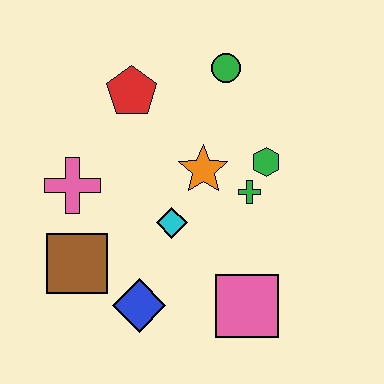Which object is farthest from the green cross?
The brown square is farthest from the green cross.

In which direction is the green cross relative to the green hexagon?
The green cross is below the green hexagon.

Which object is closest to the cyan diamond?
The orange star is closest to the cyan diamond.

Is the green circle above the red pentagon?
Yes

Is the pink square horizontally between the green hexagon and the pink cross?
Yes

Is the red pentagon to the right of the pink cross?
Yes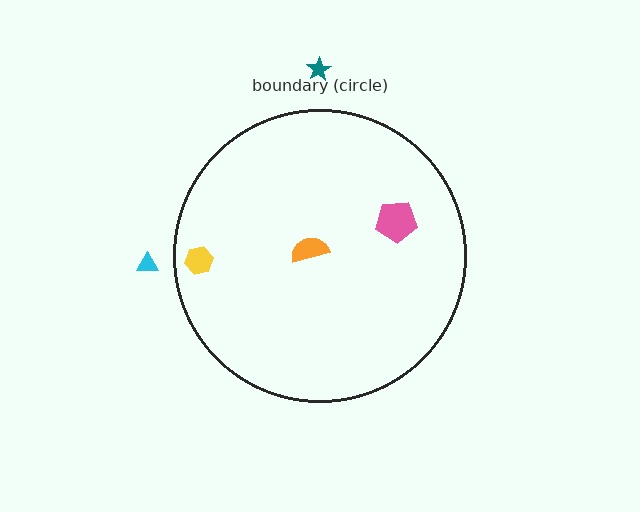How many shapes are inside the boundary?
3 inside, 2 outside.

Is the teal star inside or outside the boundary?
Outside.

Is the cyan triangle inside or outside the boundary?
Outside.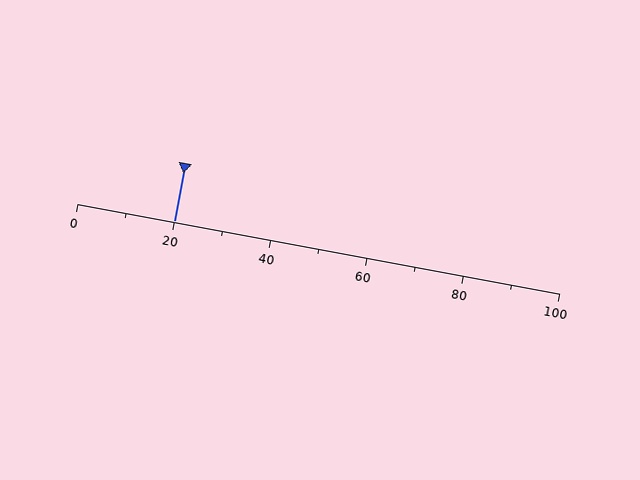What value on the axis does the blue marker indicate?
The marker indicates approximately 20.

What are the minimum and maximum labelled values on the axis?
The axis runs from 0 to 100.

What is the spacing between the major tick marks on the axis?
The major ticks are spaced 20 apart.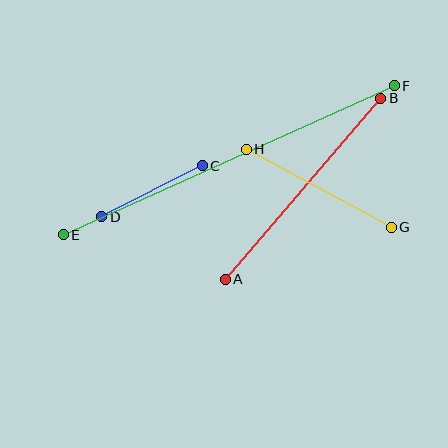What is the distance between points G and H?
The distance is approximately 165 pixels.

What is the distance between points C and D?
The distance is approximately 113 pixels.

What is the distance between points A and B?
The distance is approximately 239 pixels.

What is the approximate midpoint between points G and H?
The midpoint is at approximately (319, 188) pixels.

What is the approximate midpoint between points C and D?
The midpoint is at approximately (152, 191) pixels.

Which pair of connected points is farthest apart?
Points E and F are farthest apart.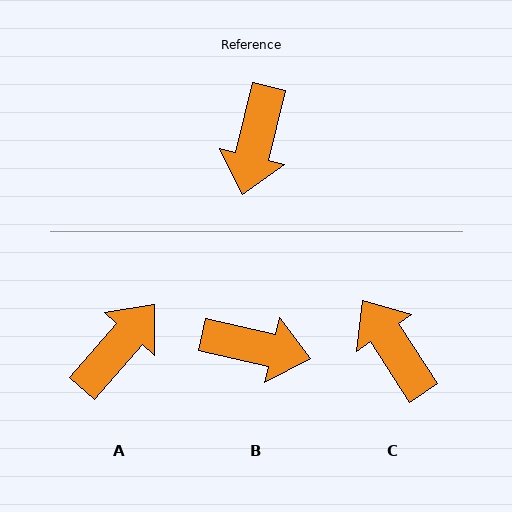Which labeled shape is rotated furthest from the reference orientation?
A, about 153 degrees away.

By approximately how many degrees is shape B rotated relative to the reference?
Approximately 91 degrees counter-clockwise.